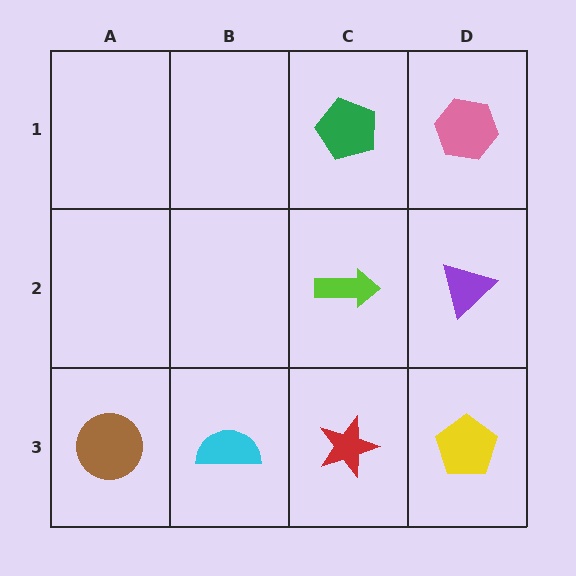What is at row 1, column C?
A green pentagon.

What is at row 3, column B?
A cyan semicircle.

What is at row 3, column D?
A yellow pentagon.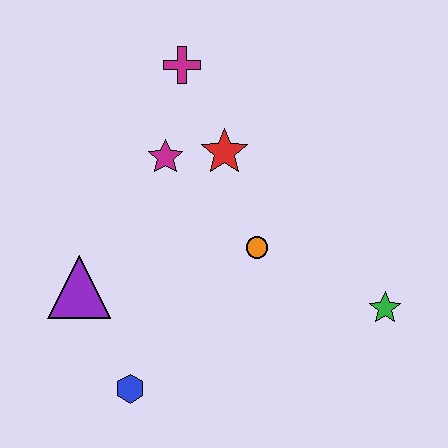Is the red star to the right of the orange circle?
No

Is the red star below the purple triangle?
No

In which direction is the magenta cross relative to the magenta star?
The magenta cross is above the magenta star.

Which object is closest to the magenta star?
The red star is closest to the magenta star.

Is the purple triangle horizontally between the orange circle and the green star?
No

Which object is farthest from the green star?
The magenta cross is farthest from the green star.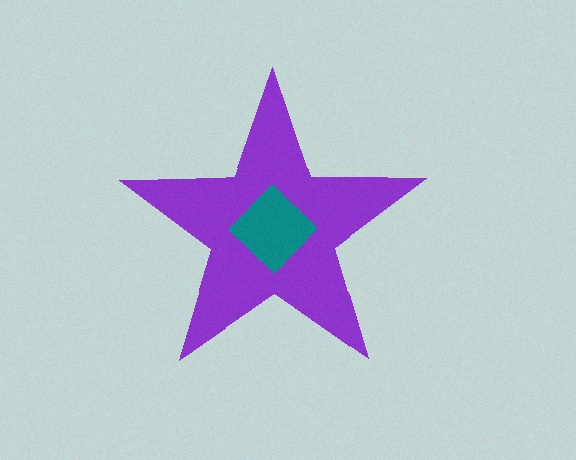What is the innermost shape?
The teal diamond.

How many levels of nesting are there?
2.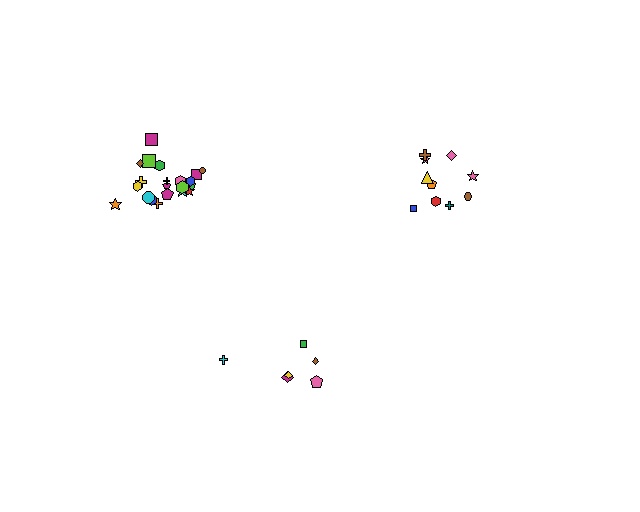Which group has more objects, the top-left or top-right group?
The top-left group.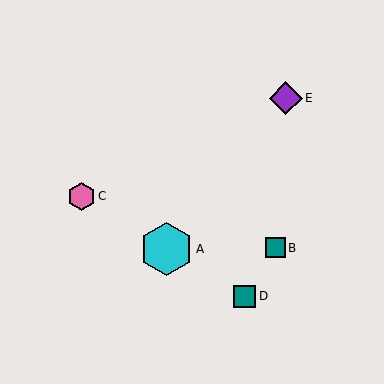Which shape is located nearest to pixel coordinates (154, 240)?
The cyan hexagon (labeled A) at (167, 249) is nearest to that location.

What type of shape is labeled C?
Shape C is a pink hexagon.